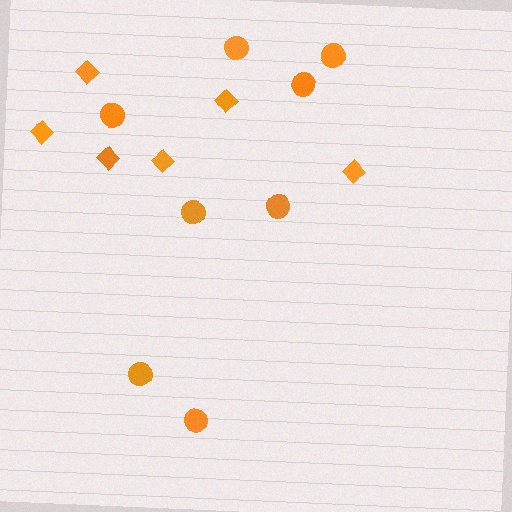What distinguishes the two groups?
There are 2 groups: one group of circles (8) and one group of diamonds (6).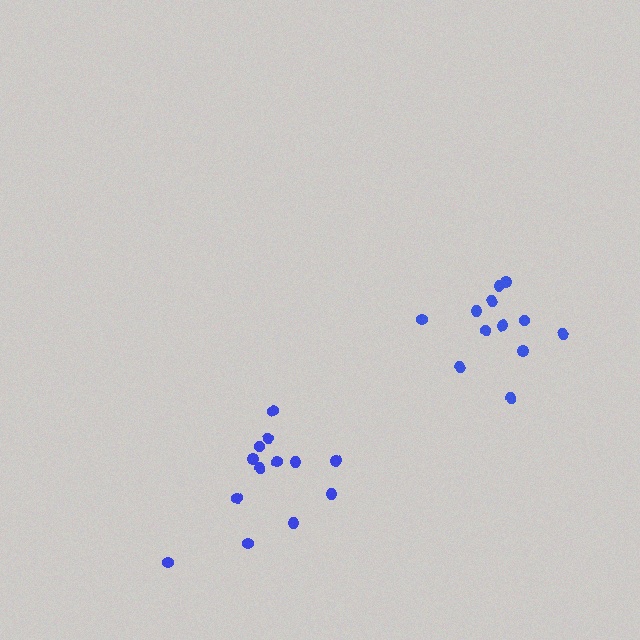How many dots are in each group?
Group 1: 12 dots, Group 2: 13 dots (25 total).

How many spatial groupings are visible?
There are 2 spatial groupings.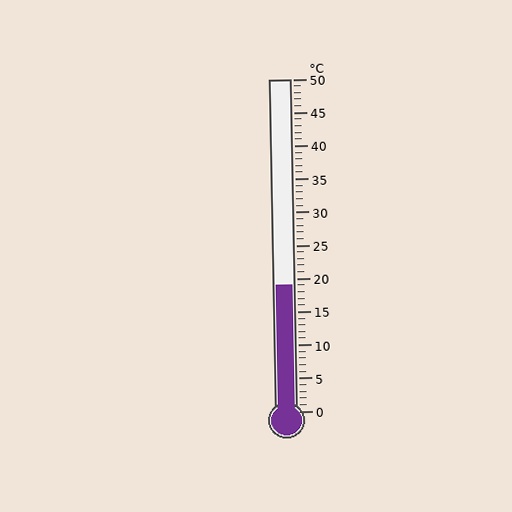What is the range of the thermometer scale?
The thermometer scale ranges from 0°C to 50°C.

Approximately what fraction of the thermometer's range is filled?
The thermometer is filled to approximately 40% of its range.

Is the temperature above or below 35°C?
The temperature is below 35°C.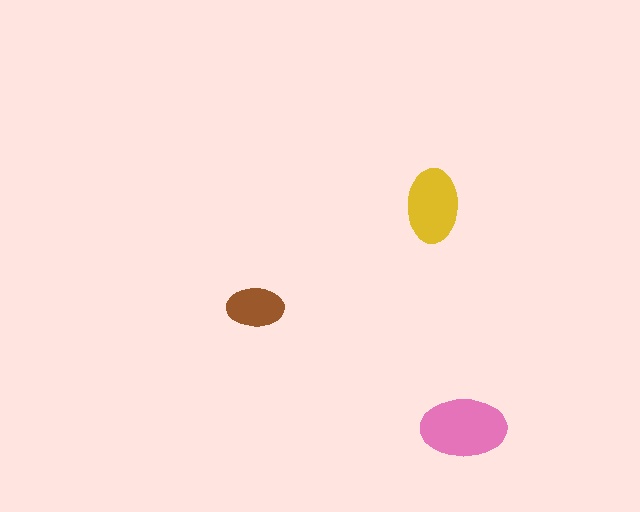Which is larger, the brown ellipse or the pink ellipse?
The pink one.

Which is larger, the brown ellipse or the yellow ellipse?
The yellow one.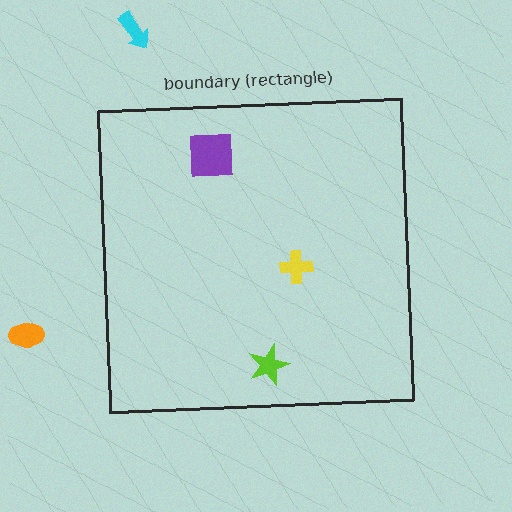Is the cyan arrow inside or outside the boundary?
Outside.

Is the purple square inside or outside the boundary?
Inside.